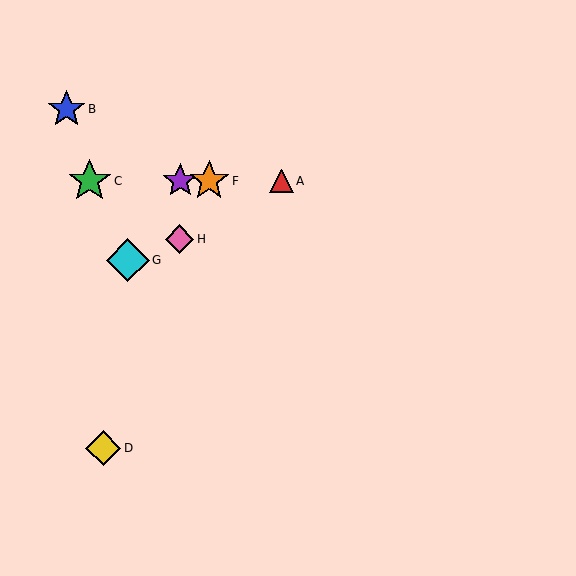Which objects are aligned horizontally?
Objects A, C, E, F are aligned horizontally.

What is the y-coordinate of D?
Object D is at y≈448.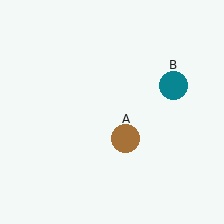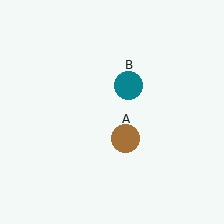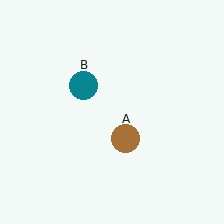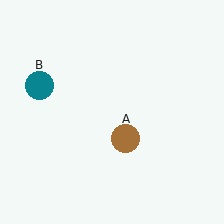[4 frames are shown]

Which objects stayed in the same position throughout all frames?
Brown circle (object A) remained stationary.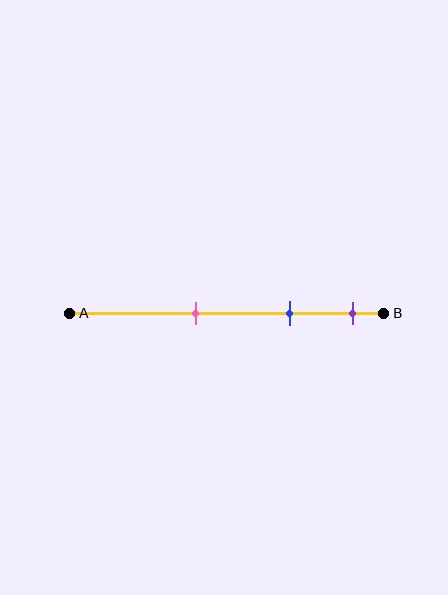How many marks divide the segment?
There are 3 marks dividing the segment.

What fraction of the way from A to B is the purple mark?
The purple mark is approximately 90% (0.9) of the way from A to B.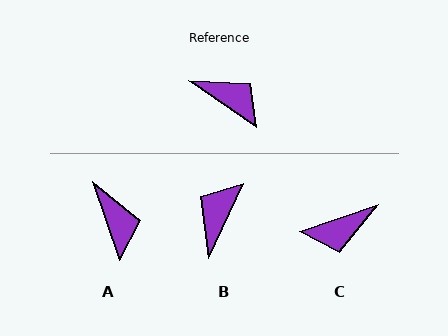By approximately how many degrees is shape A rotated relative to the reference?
Approximately 36 degrees clockwise.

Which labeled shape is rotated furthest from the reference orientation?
C, about 126 degrees away.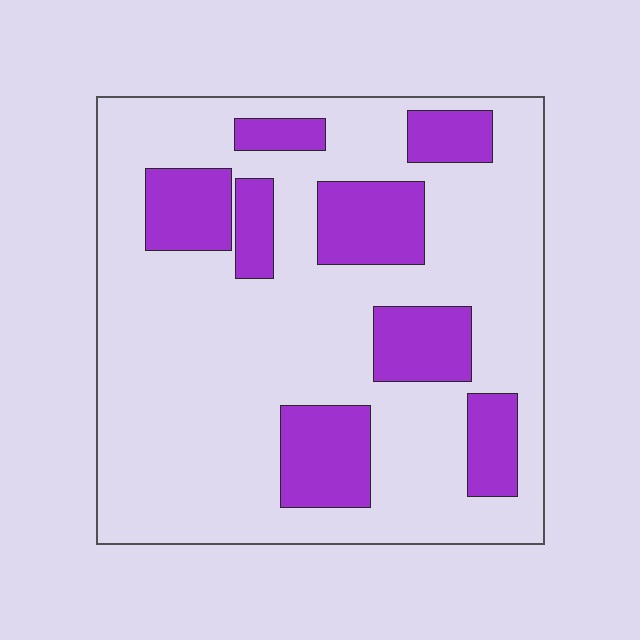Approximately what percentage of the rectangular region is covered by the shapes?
Approximately 25%.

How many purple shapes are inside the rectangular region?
8.